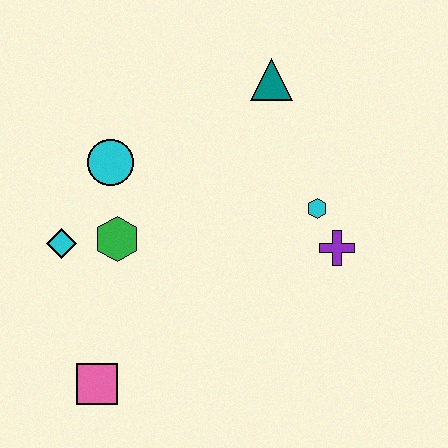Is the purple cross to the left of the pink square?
No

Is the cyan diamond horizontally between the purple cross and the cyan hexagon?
No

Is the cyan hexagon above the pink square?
Yes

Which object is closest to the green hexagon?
The cyan diamond is closest to the green hexagon.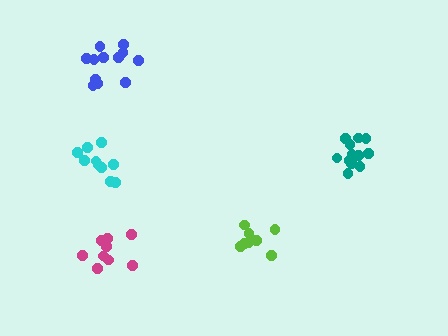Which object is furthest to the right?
The teal cluster is rightmost.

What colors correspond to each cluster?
The clusters are colored: magenta, teal, lime, cyan, blue.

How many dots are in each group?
Group 1: 9 dots, Group 2: 12 dots, Group 3: 8 dots, Group 4: 10 dots, Group 5: 12 dots (51 total).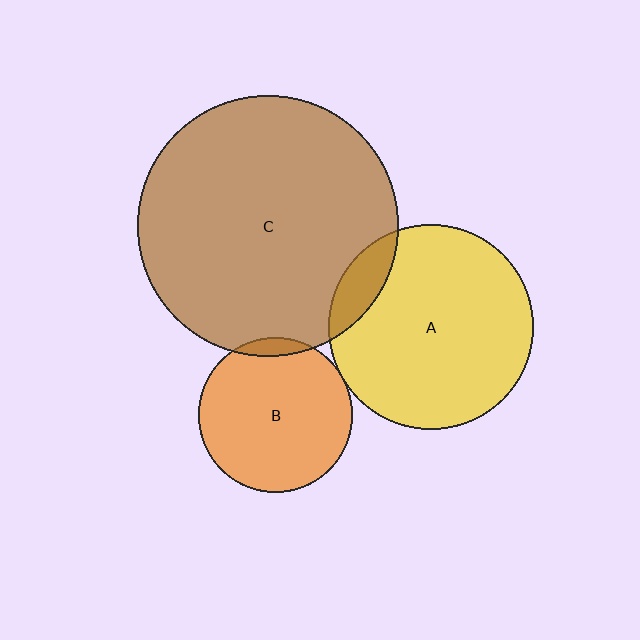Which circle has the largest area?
Circle C (brown).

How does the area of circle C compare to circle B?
Approximately 2.9 times.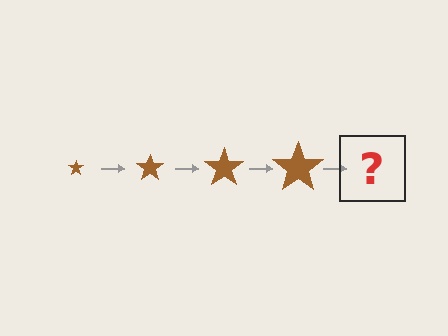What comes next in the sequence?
The next element should be a brown star, larger than the previous one.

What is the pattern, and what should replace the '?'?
The pattern is that the star gets progressively larger each step. The '?' should be a brown star, larger than the previous one.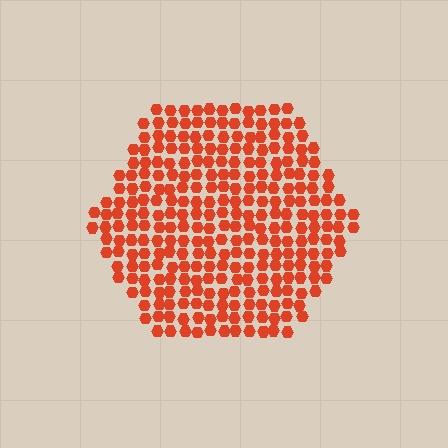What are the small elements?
The small elements are hexagons.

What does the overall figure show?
The overall figure shows a hexagon.